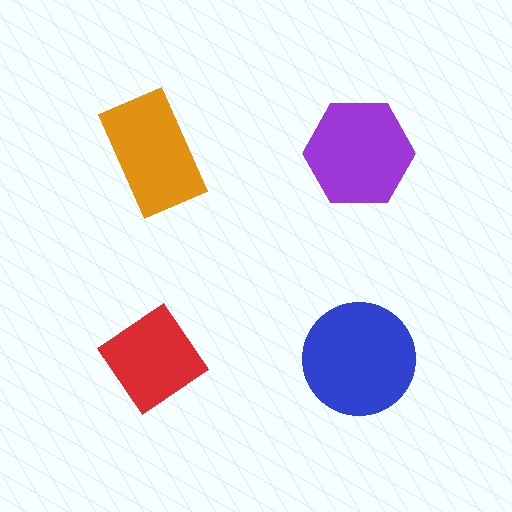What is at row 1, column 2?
A purple hexagon.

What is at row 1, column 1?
An orange rectangle.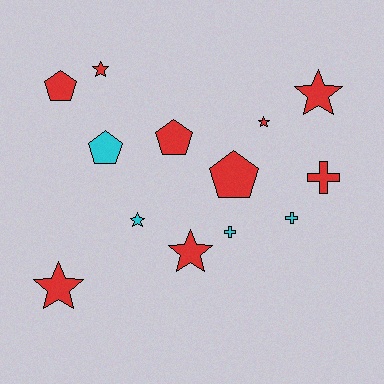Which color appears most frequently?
Red, with 9 objects.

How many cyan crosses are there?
There are 2 cyan crosses.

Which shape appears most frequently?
Star, with 6 objects.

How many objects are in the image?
There are 13 objects.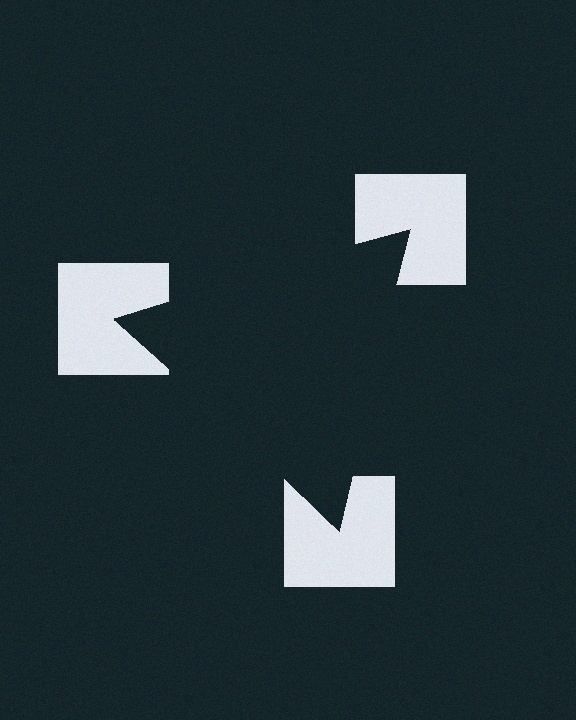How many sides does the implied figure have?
3 sides.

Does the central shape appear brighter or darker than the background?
It typically appears slightly darker than the background, even though no actual brightness change is drawn.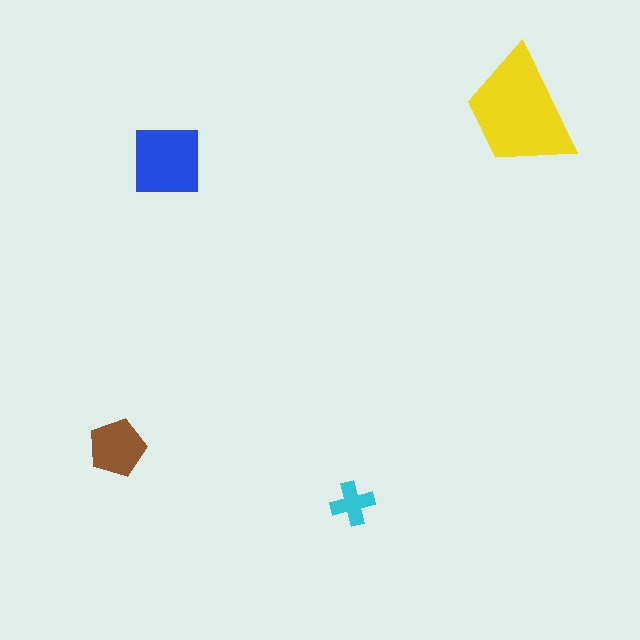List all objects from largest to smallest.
The yellow trapezoid, the blue square, the brown pentagon, the cyan cross.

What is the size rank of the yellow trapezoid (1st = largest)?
1st.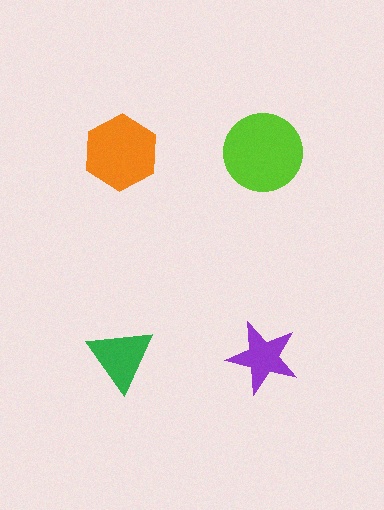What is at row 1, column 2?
A lime circle.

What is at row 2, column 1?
A green triangle.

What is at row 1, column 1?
An orange hexagon.